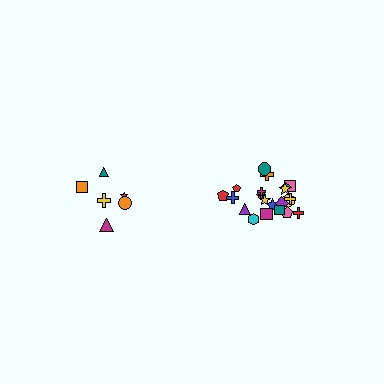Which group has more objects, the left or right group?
The right group.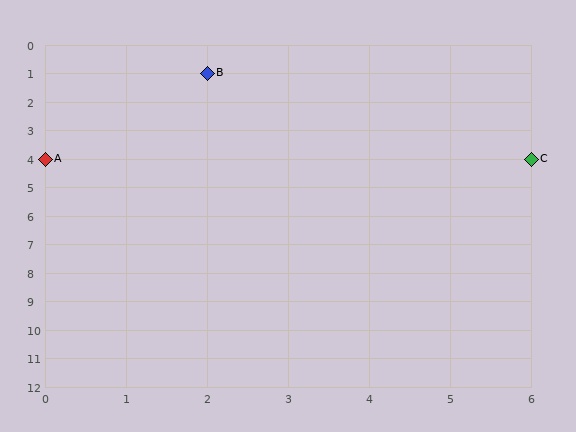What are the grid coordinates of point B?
Point B is at grid coordinates (2, 1).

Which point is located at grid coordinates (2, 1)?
Point B is at (2, 1).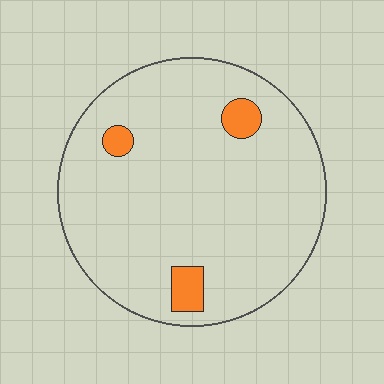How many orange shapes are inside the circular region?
3.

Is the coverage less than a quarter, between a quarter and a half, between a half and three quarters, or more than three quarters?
Less than a quarter.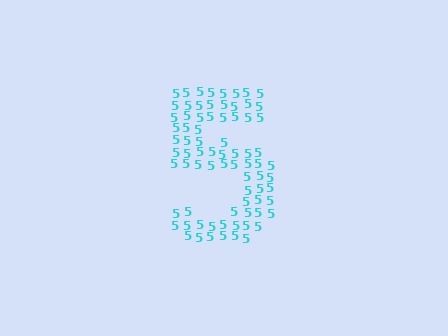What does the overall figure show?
The overall figure shows the digit 5.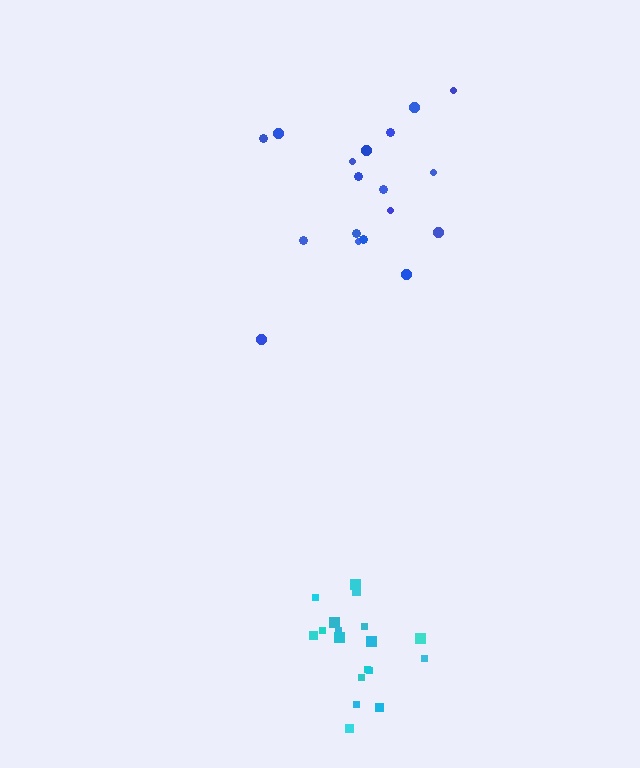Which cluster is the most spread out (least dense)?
Blue.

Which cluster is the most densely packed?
Cyan.